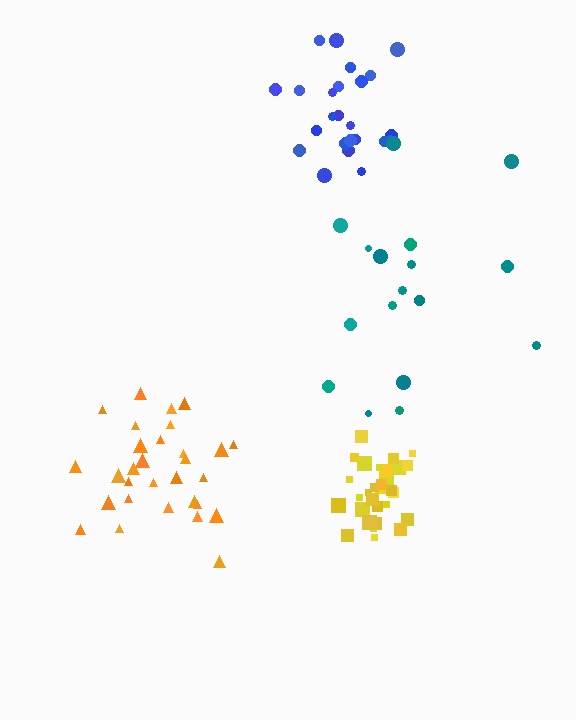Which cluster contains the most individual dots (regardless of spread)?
Orange (30).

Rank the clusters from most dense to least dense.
yellow, blue, orange, teal.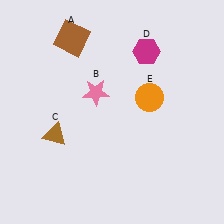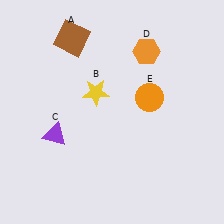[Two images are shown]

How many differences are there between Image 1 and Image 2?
There are 3 differences between the two images.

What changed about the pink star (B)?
In Image 1, B is pink. In Image 2, it changed to yellow.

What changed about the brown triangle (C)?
In Image 1, C is brown. In Image 2, it changed to purple.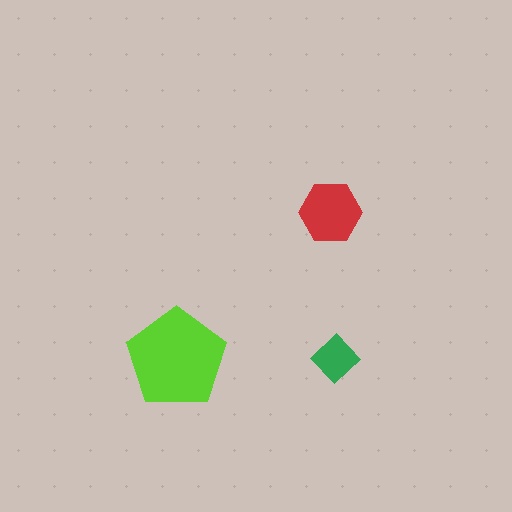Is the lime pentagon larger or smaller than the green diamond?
Larger.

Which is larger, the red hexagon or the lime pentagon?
The lime pentagon.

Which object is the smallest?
The green diamond.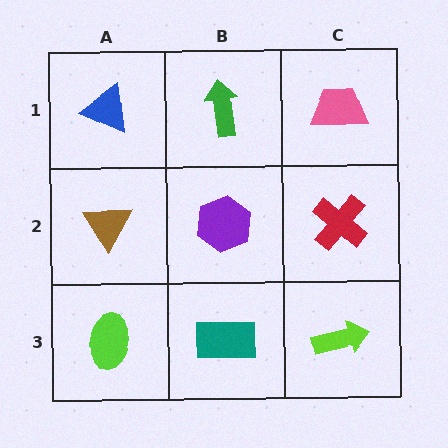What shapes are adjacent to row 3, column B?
A purple hexagon (row 2, column B), a lime ellipse (row 3, column A), a lime arrow (row 3, column C).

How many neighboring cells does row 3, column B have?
3.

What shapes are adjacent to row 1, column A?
A brown triangle (row 2, column A), a green arrow (row 1, column B).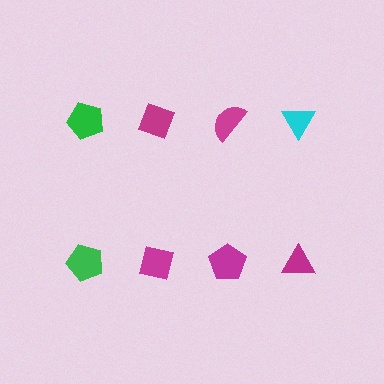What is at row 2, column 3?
A magenta pentagon.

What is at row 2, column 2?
A magenta square.